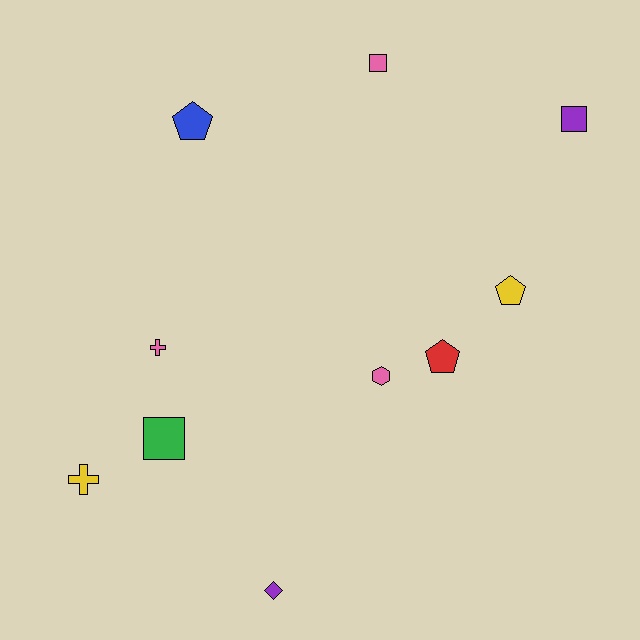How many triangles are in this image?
There are no triangles.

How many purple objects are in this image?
There are 2 purple objects.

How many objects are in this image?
There are 10 objects.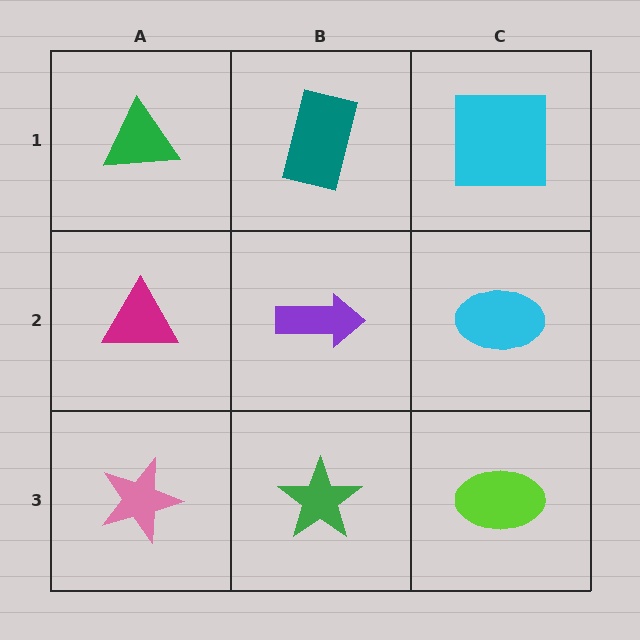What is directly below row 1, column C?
A cyan ellipse.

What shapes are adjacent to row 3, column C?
A cyan ellipse (row 2, column C), a green star (row 3, column B).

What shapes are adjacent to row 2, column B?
A teal rectangle (row 1, column B), a green star (row 3, column B), a magenta triangle (row 2, column A), a cyan ellipse (row 2, column C).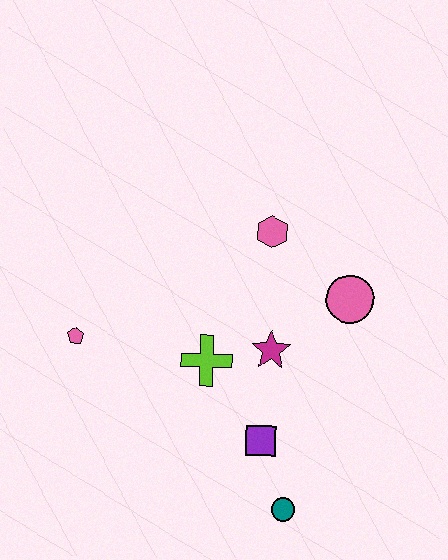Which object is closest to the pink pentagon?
The lime cross is closest to the pink pentagon.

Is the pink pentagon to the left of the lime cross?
Yes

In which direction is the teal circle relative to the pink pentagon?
The teal circle is to the right of the pink pentagon.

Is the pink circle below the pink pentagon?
No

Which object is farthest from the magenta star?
The pink pentagon is farthest from the magenta star.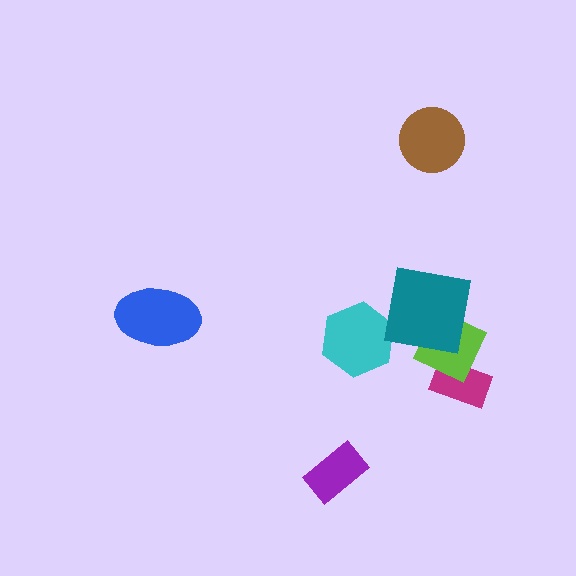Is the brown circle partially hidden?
No, no other shape covers it.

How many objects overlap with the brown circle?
0 objects overlap with the brown circle.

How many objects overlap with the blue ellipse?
0 objects overlap with the blue ellipse.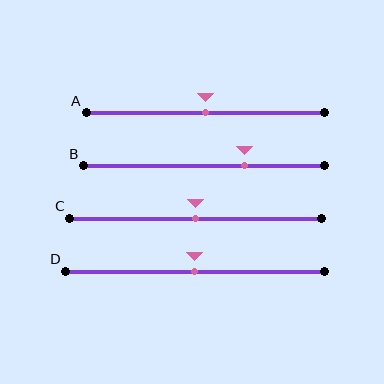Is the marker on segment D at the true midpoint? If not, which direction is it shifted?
Yes, the marker on segment D is at the true midpoint.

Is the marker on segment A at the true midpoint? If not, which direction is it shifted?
Yes, the marker on segment A is at the true midpoint.